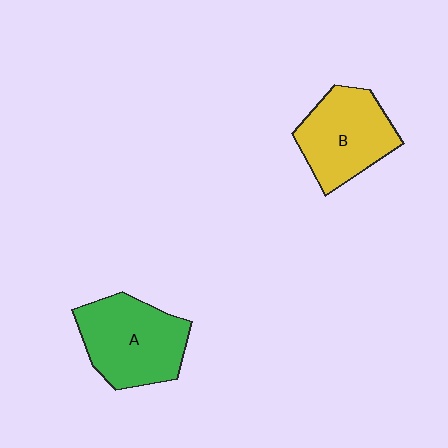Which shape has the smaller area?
Shape B (yellow).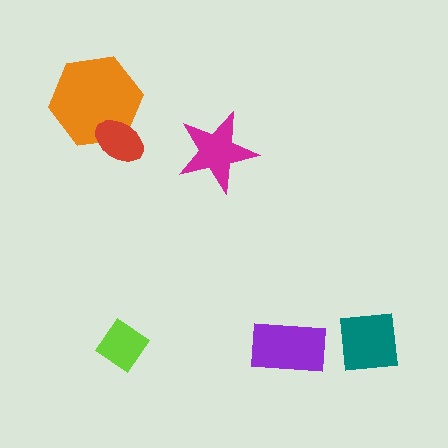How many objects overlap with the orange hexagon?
1 object overlaps with the orange hexagon.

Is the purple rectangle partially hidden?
No, no other shape covers it.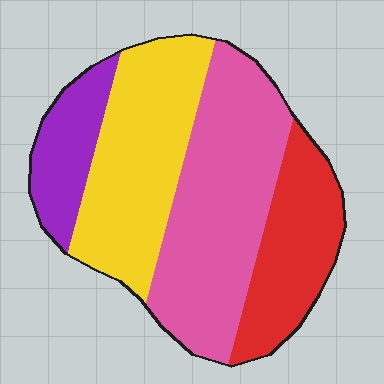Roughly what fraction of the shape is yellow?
Yellow covers about 30% of the shape.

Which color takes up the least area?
Purple, at roughly 15%.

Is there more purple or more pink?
Pink.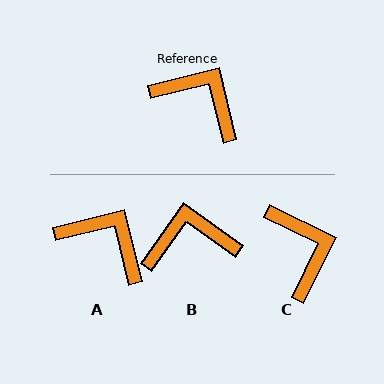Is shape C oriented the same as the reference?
No, it is off by about 40 degrees.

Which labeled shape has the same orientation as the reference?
A.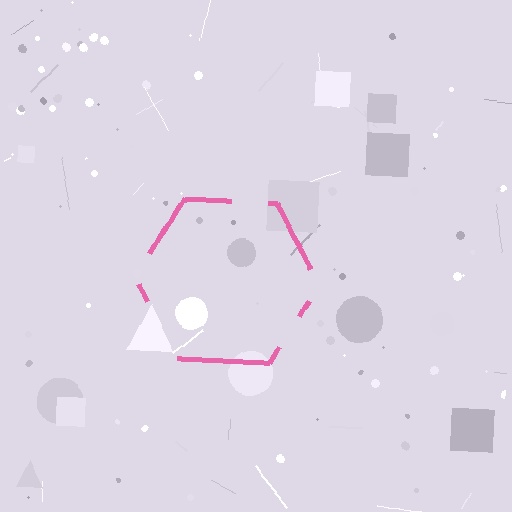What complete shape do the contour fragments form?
The contour fragments form a hexagon.